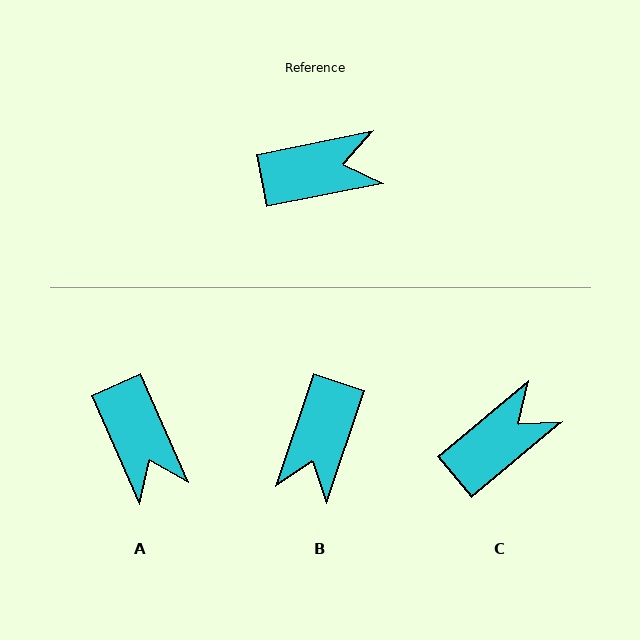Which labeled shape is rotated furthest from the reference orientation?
B, about 120 degrees away.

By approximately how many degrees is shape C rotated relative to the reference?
Approximately 28 degrees counter-clockwise.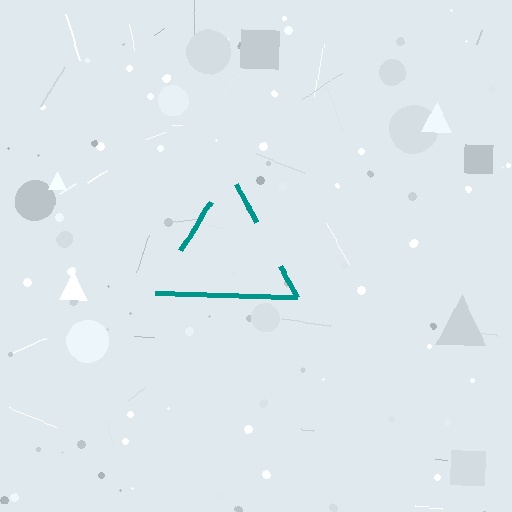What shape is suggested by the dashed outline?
The dashed outline suggests a triangle.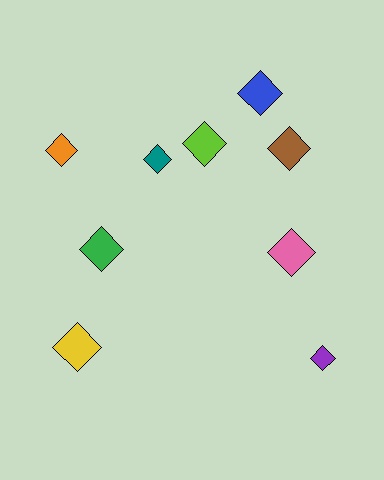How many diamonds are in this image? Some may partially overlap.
There are 9 diamonds.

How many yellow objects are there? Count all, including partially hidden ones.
There is 1 yellow object.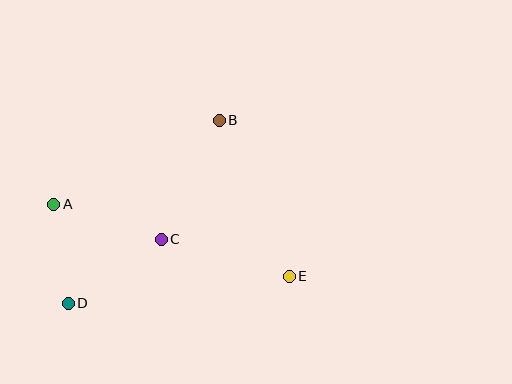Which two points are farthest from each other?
Points A and E are farthest from each other.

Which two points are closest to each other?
Points A and D are closest to each other.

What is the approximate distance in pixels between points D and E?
The distance between D and E is approximately 222 pixels.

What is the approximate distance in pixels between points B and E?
The distance between B and E is approximately 171 pixels.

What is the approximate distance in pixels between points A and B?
The distance between A and B is approximately 186 pixels.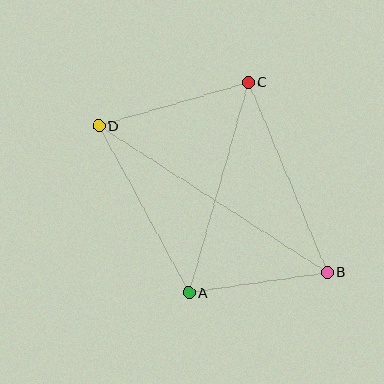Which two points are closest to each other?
Points A and B are closest to each other.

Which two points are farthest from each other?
Points B and D are farthest from each other.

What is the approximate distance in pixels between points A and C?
The distance between A and C is approximately 218 pixels.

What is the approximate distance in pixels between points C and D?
The distance between C and D is approximately 156 pixels.